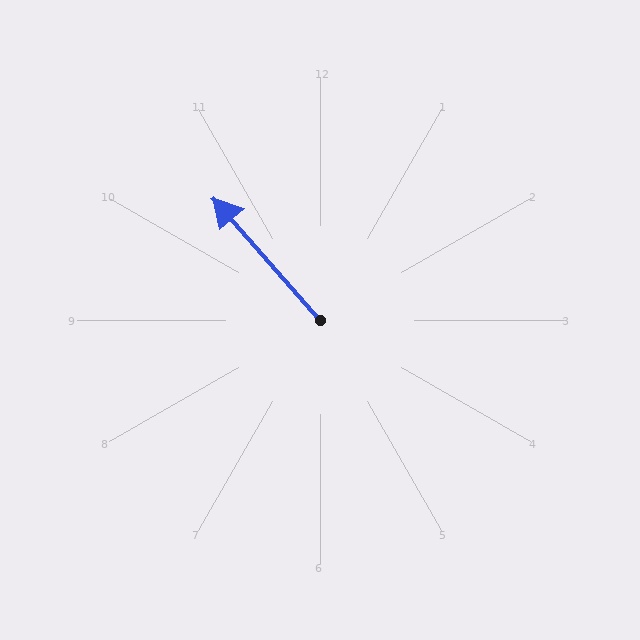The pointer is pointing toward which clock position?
Roughly 11 o'clock.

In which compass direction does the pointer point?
Northwest.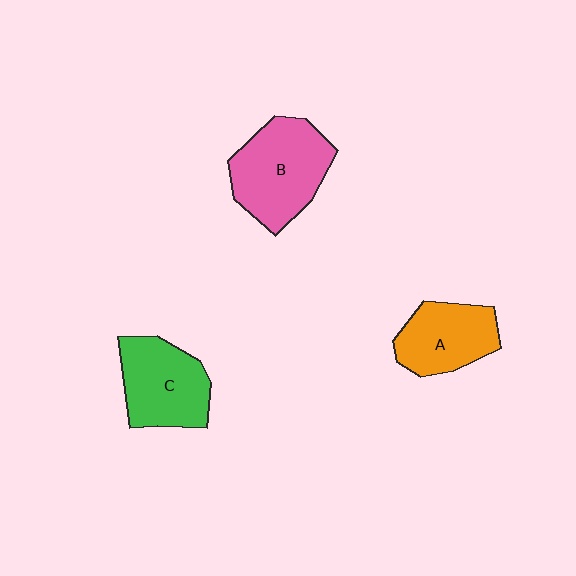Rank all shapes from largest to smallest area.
From largest to smallest: B (pink), C (green), A (orange).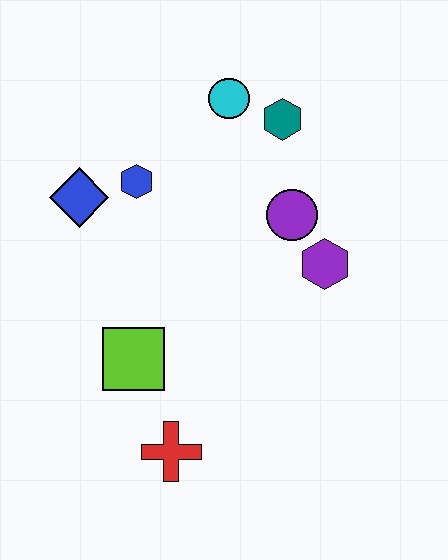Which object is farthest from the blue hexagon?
The red cross is farthest from the blue hexagon.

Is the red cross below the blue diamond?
Yes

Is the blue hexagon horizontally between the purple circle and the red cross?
No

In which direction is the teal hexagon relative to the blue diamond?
The teal hexagon is to the right of the blue diamond.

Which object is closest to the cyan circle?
The teal hexagon is closest to the cyan circle.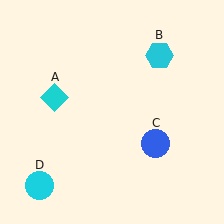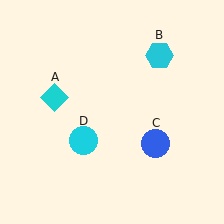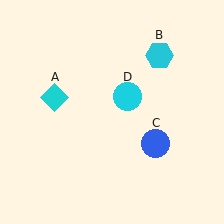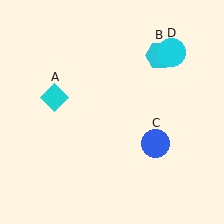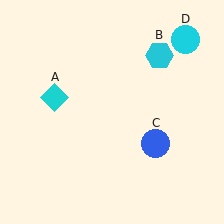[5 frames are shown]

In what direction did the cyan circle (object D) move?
The cyan circle (object D) moved up and to the right.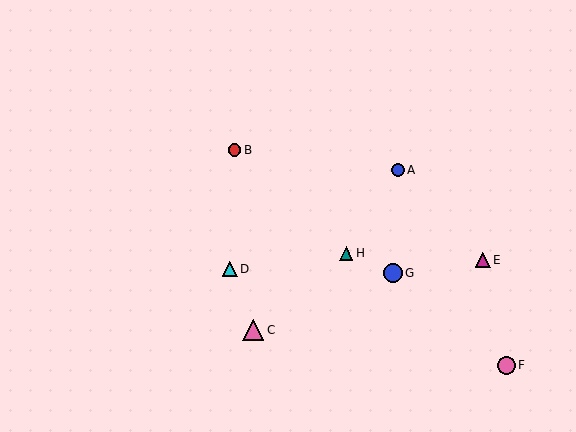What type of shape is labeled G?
Shape G is a blue circle.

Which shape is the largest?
The pink triangle (labeled C) is the largest.